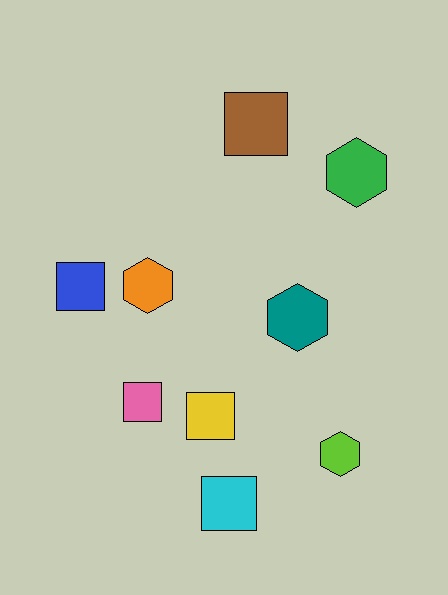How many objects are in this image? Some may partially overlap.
There are 9 objects.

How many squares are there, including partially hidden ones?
There are 5 squares.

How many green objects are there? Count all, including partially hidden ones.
There is 1 green object.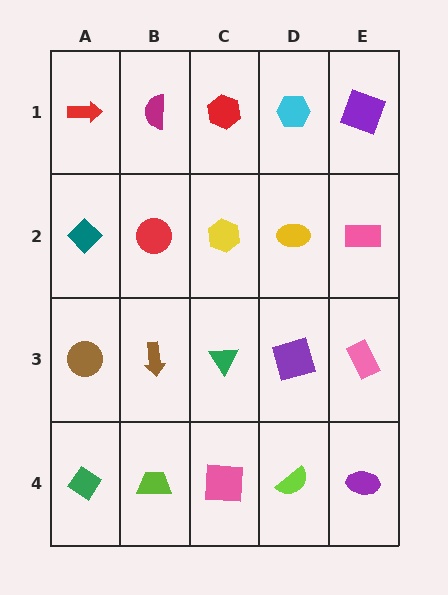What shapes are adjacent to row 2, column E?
A purple square (row 1, column E), a pink rectangle (row 3, column E), a yellow ellipse (row 2, column D).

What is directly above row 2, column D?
A cyan hexagon.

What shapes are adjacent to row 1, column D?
A yellow ellipse (row 2, column D), a red hexagon (row 1, column C), a purple square (row 1, column E).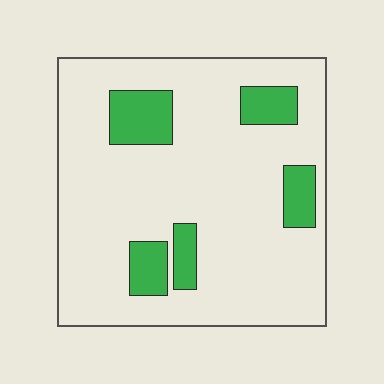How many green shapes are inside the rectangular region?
5.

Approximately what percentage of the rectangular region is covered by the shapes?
Approximately 15%.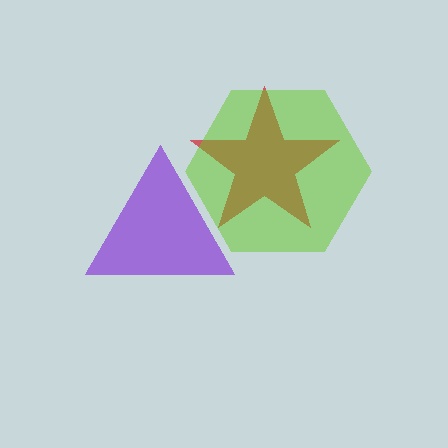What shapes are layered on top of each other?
The layered shapes are: a red star, a purple triangle, a lime hexagon.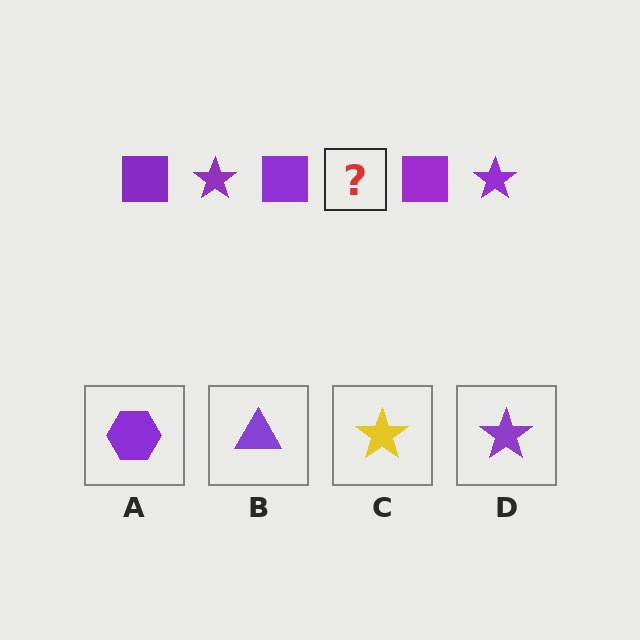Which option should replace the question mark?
Option D.